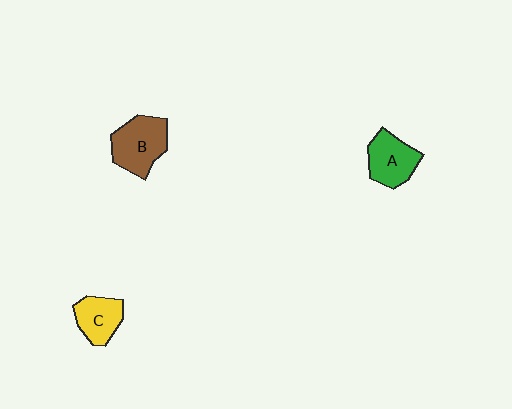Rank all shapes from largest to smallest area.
From largest to smallest: B (brown), A (green), C (yellow).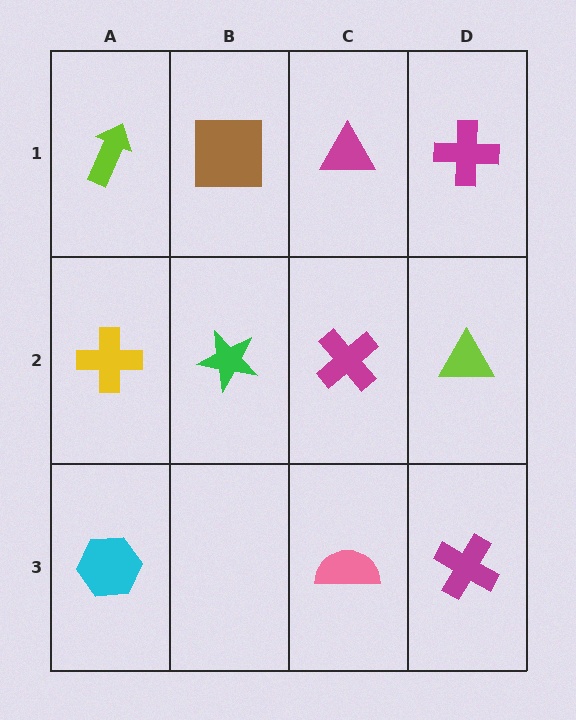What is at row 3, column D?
A magenta cross.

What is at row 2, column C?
A magenta cross.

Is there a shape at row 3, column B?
No, that cell is empty.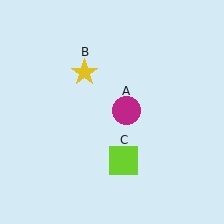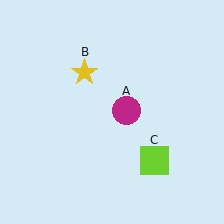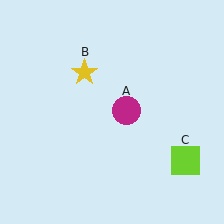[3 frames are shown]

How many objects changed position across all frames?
1 object changed position: lime square (object C).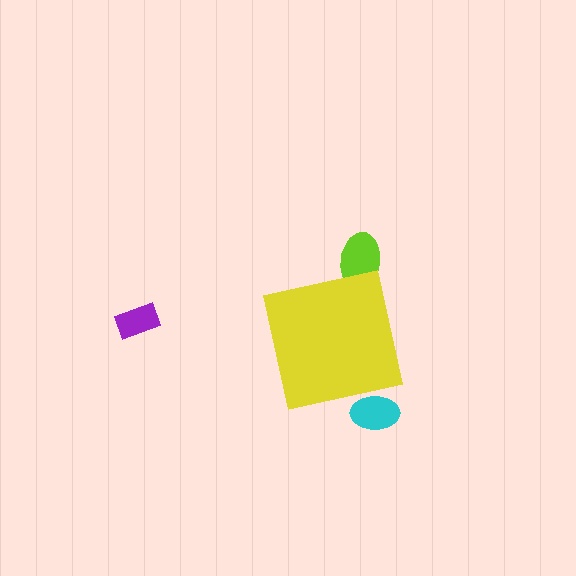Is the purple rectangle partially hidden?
No, the purple rectangle is fully visible.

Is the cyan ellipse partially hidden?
Yes, the cyan ellipse is partially hidden behind the yellow square.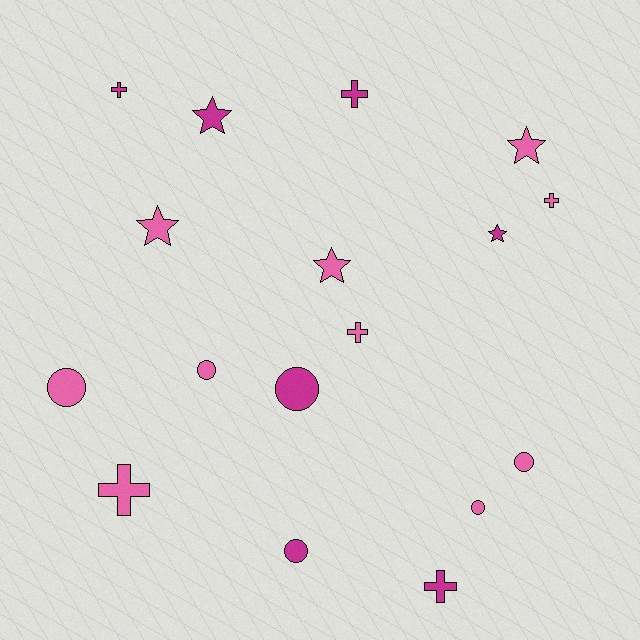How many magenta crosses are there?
There are 3 magenta crosses.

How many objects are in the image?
There are 17 objects.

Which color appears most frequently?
Pink, with 10 objects.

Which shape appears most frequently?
Circle, with 6 objects.